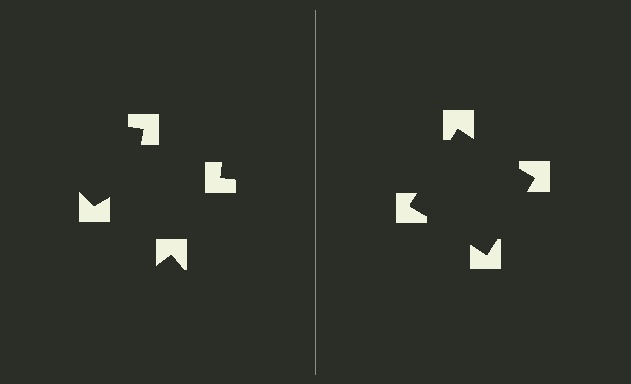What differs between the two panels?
The notched squares are positioned identically on both sides; only the wedge orientations differ. On the right they align to a square; on the left they are misaligned.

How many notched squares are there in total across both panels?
8 — 4 on each side.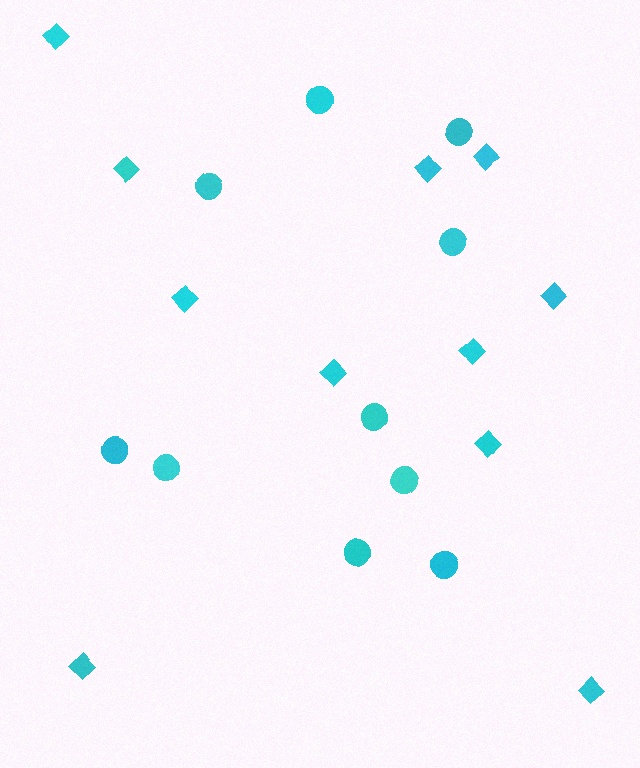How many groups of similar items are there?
There are 2 groups: one group of diamonds (11) and one group of circles (10).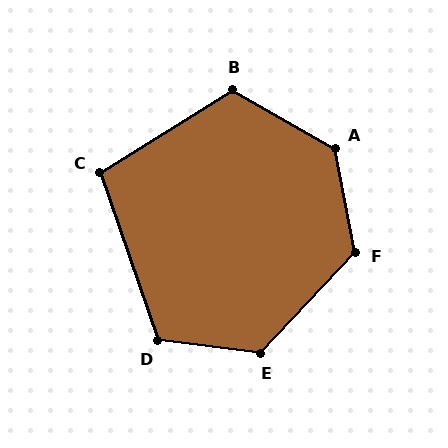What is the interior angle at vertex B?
Approximately 118 degrees (obtuse).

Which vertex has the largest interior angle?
A, at approximately 131 degrees.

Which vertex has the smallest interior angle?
C, at approximately 103 degrees.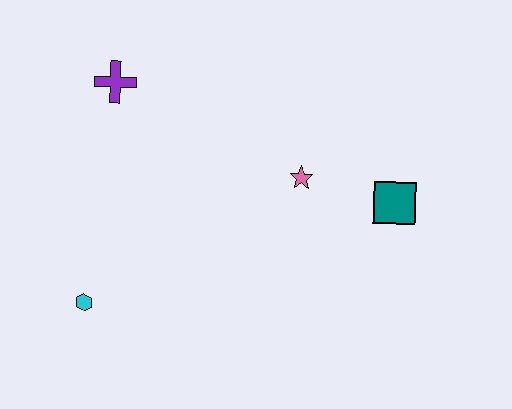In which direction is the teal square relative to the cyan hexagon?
The teal square is to the right of the cyan hexagon.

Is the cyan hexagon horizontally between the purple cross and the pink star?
No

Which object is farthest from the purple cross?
The teal square is farthest from the purple cross.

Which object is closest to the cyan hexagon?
The purple cross is closest to the cyan hexagon.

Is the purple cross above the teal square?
Yes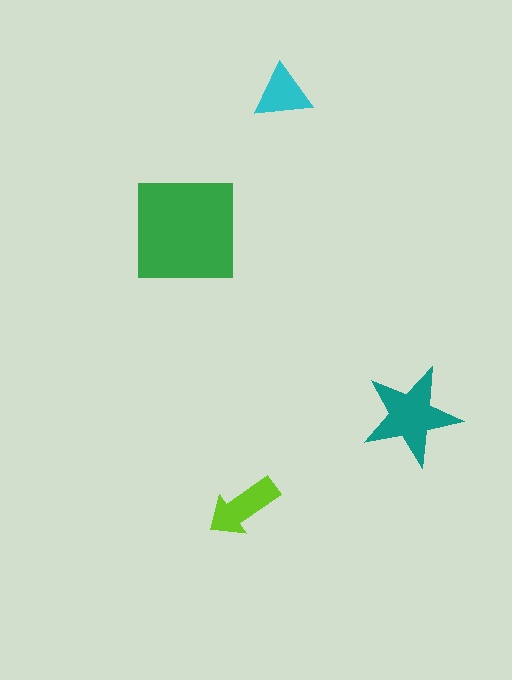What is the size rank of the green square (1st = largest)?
1st.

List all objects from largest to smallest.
The green square, the teal star, the lime arrow, the cyan triangle.